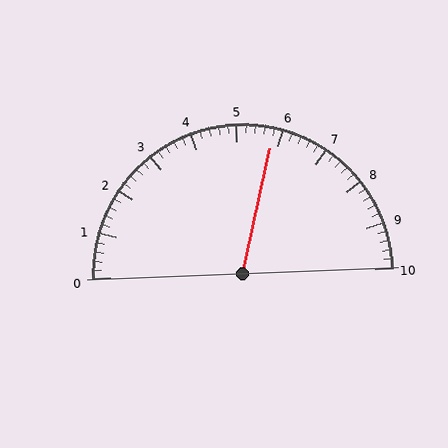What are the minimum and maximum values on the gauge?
The gauge ranges from 0 to 10.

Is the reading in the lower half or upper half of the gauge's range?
The reading is in the upper half of the range (0 to 10).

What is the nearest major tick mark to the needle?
The nearest major tick mark is 6.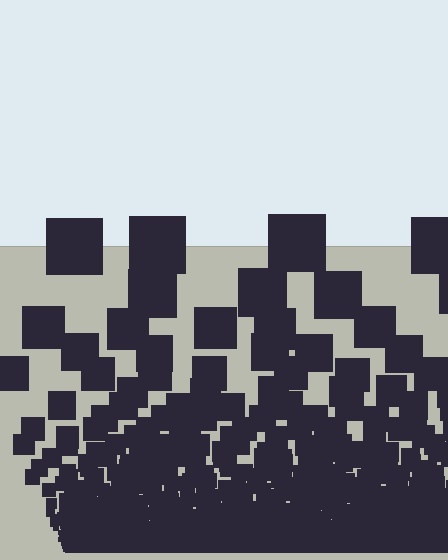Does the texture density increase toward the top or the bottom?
Density increases toward the bottom.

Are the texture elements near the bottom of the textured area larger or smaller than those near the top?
Smaller. The gradient is inverted — elements near the bottom are smaller and denser.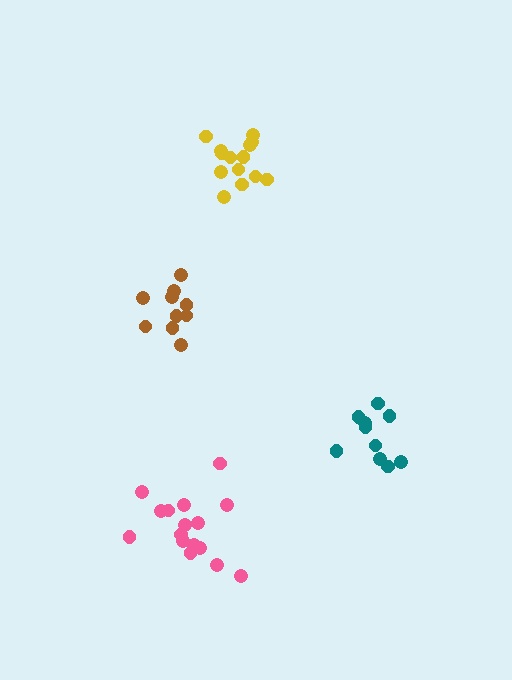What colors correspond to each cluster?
The clusters are colored: pink, brown, teal, yellow.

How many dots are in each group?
Group 1: 16 dots, Group 2: 10 dots, Group 3: 10 dots, Group 4: 14 dots (50 total).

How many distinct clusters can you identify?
There are 4 distinct clusters.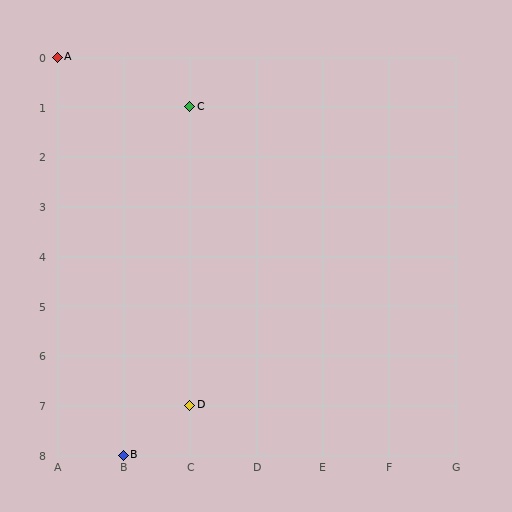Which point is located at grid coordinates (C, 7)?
Point D is at (C, 7).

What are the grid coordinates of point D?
Point D is at grid coordinates (C, 7).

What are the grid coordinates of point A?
Point A is at grid coordinates (A, 0).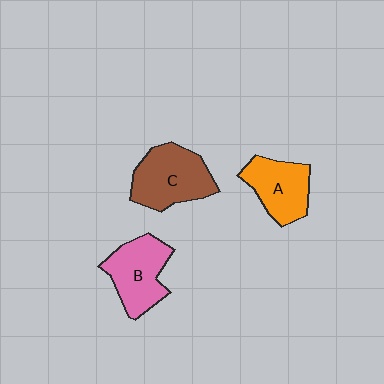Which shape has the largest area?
Shape C (brown).